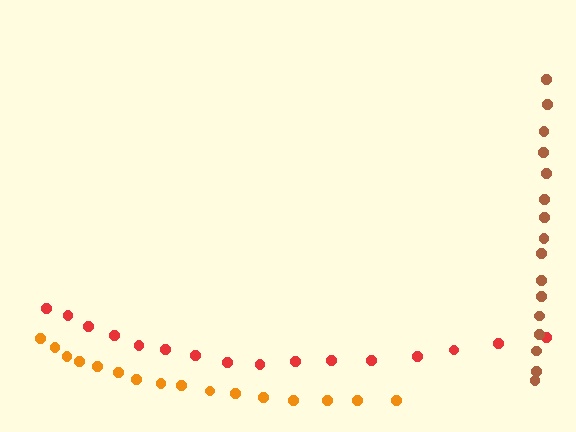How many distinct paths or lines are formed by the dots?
There are 3 distinct paths.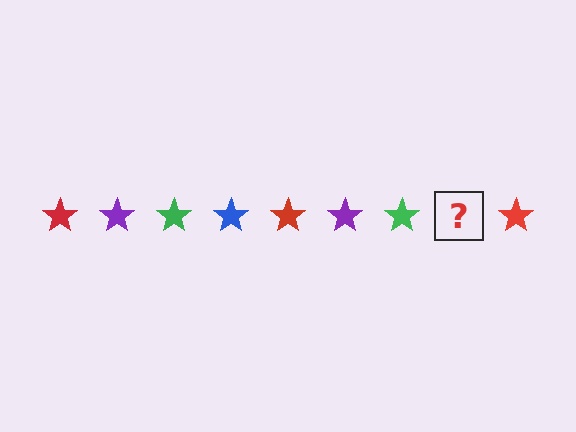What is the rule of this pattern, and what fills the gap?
The rule is that the pattern cycles through red, purple, green, blue stars. The gap should be filled with a blue star.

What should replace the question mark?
The question mark should be replaced with a blue star.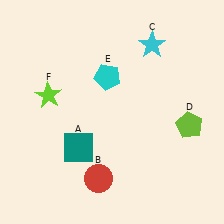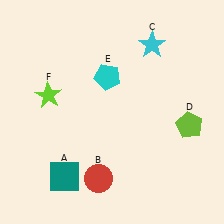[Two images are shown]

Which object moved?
The teal square (A) moved down.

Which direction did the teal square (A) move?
The teal square (A) moved down.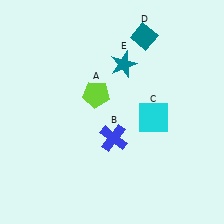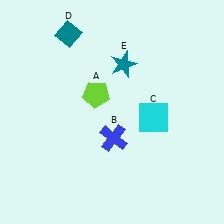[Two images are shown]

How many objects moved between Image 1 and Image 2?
1 object moved between the two images.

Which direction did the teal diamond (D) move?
The teal diamond (D) moved left.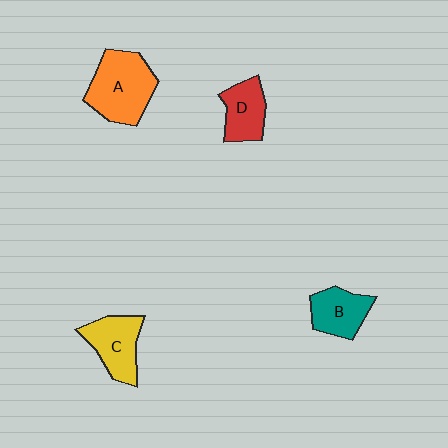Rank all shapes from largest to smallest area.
From largest to smallest: A (orange), C (yellow), B (teal), D (red).